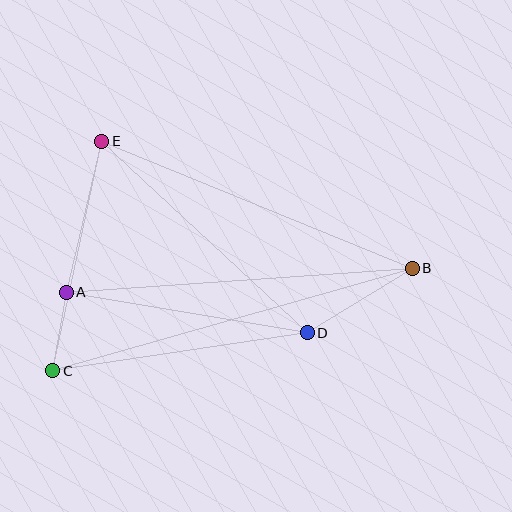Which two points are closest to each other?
Points A and C are closest to each other.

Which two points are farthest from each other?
Points B and C are farthest from each other.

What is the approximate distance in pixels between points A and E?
The distance between A and E is approximately 155 pixels.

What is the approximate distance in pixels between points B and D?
The distance between B and D is approximately 123 pixels.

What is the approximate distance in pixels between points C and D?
The distance between C and D is approximately 257 pixels.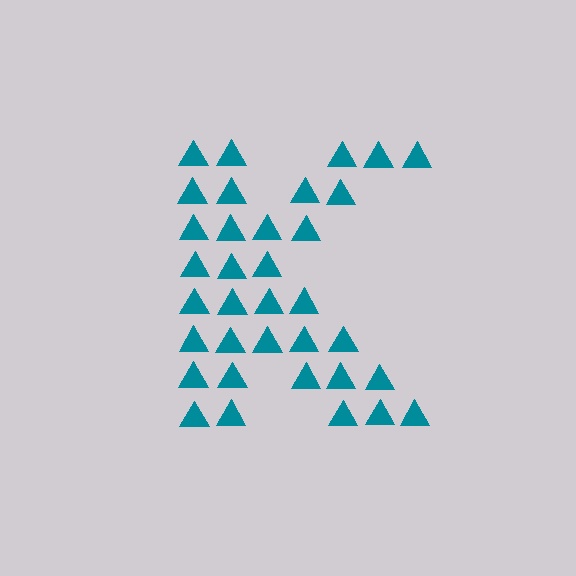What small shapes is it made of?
It is made of small triangles.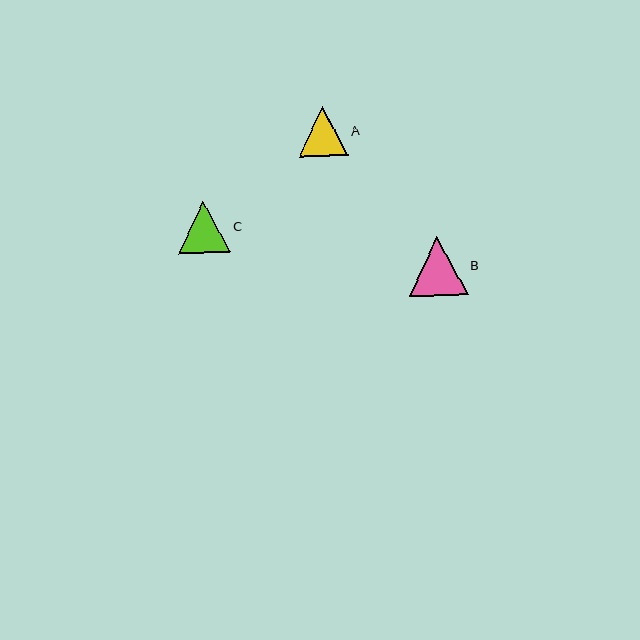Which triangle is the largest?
Triangle B is the largest with a size of approximately 59 pixels.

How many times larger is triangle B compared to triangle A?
Triangle B is approximately 1.2 times the size of triangle A.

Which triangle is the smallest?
Triangle A is the smallest with a size of approximately 49 pixels.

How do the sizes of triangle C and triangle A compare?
Triangle C and triangle A are approximately the same size.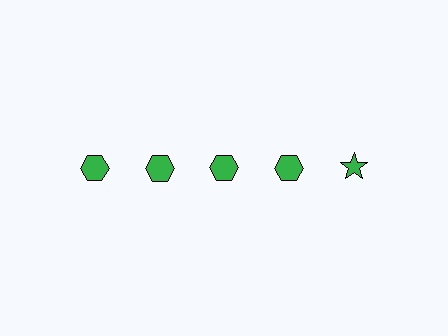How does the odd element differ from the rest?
It has a different shape: star instead of hexagon.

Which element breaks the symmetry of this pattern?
The green star in the top row, rightmost column breaks the symmetry. All other shapes are green hexagons.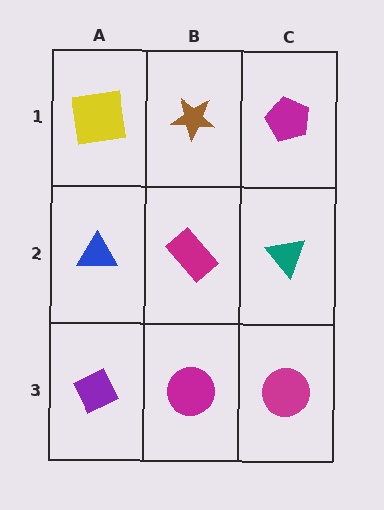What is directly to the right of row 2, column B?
A teal triangle.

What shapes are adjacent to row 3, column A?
A blue triangle (row 2, column A), a magenta circle (row 3, column B).